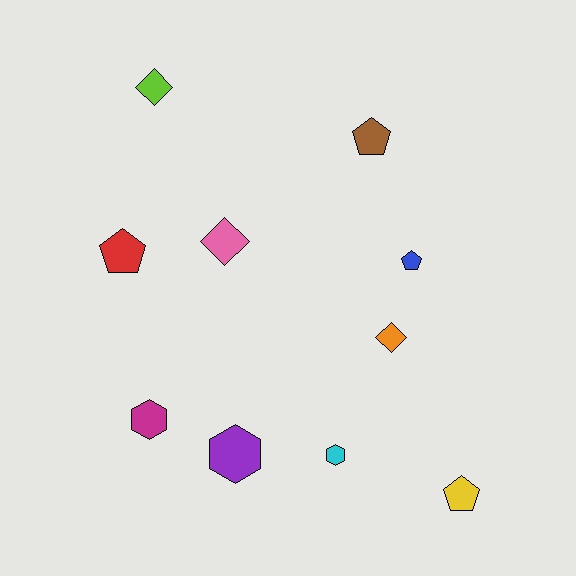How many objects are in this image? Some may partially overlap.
There are 10 objects.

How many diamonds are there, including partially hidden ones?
There are 3 diamonds.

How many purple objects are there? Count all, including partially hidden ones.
There is 1 purple object.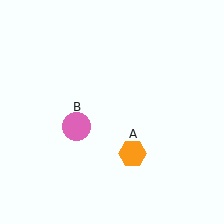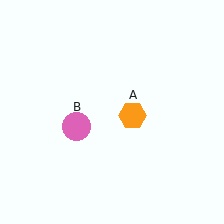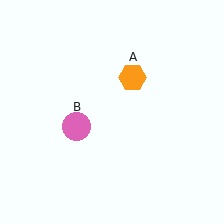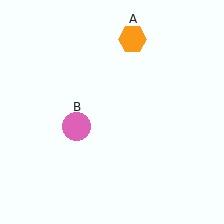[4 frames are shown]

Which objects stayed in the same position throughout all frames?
Pink circle (object B) remained stationary.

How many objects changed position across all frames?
1 object changed position: orange hexagon (object A).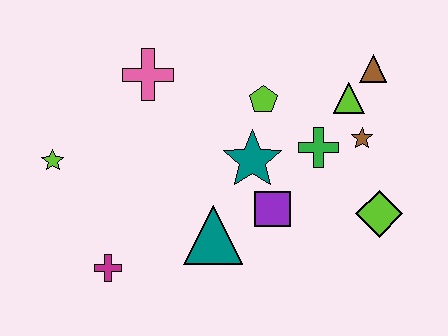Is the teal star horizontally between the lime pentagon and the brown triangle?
No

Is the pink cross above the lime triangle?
Yes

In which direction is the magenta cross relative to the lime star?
The magenta cross is below the lime star.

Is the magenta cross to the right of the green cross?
No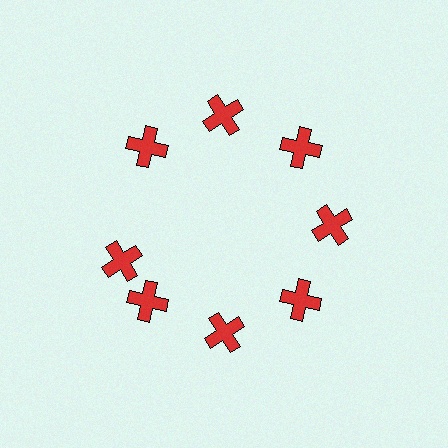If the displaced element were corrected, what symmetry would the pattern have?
It would have 8-fold rotational symmetry — the pattern would map onto itself every 45 degrees.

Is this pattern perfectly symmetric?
No. The 8 red crosses are arranged in a ring, but one element near the 9 o'clock position is rotated out of alignment along the ring, breaking the 8-fold rotational symmetry.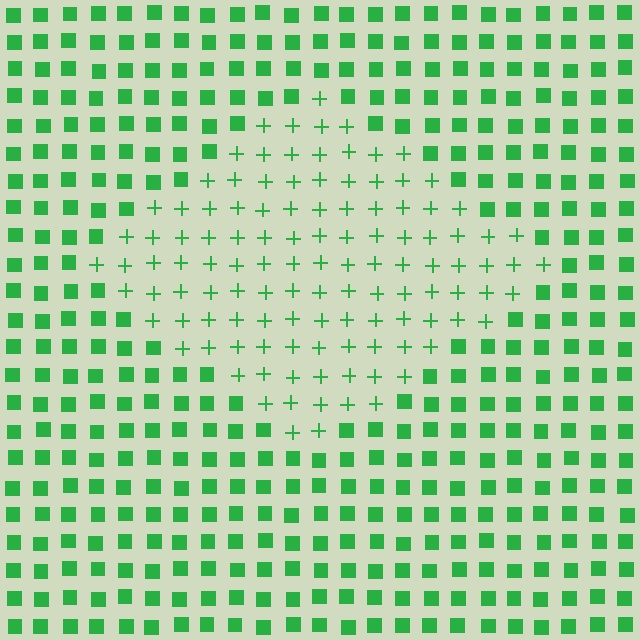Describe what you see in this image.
The image is filled with small green elements arranged in a uniform grid. A diamond-shaped region contains plus signs, while the surrounding area contains squares. The boundary is defined purely by the change in element shape.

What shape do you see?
I see a diamond.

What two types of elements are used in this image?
The image uses plus signs inside the diamond region and squares outside it.